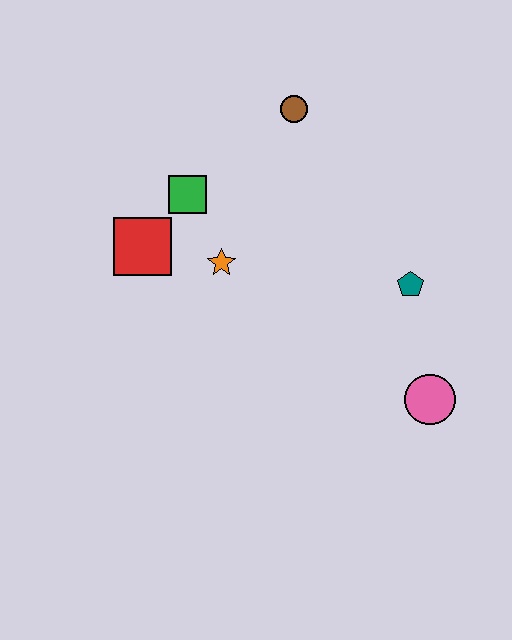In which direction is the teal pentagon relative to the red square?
The teal pentagon is to the right of the red square.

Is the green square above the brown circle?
No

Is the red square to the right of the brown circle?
No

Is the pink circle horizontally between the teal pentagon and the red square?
No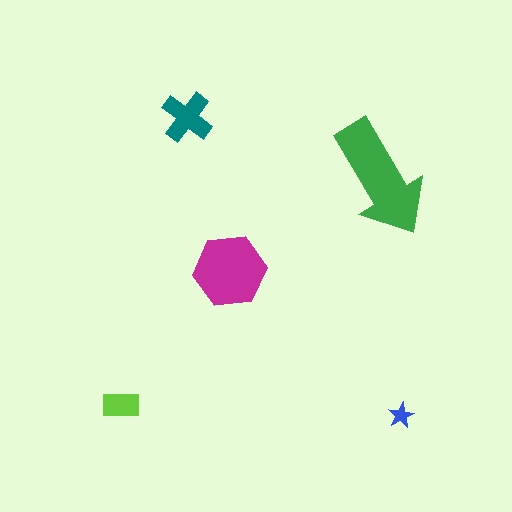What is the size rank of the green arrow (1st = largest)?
1st.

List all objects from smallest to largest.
The blue star, the lime rectangle, the teal cross, the magenta hexagon, the green arrow.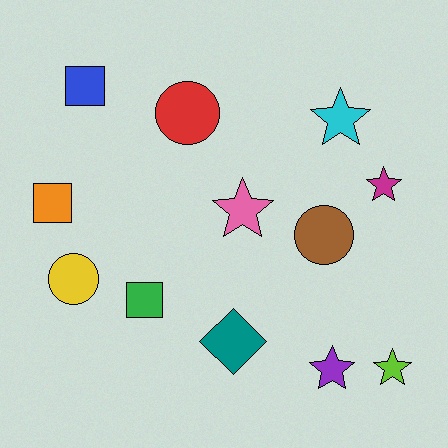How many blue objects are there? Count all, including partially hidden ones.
There is 1 blue object.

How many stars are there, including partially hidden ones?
There are 5 stars.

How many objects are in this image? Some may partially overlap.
There are 12 objects.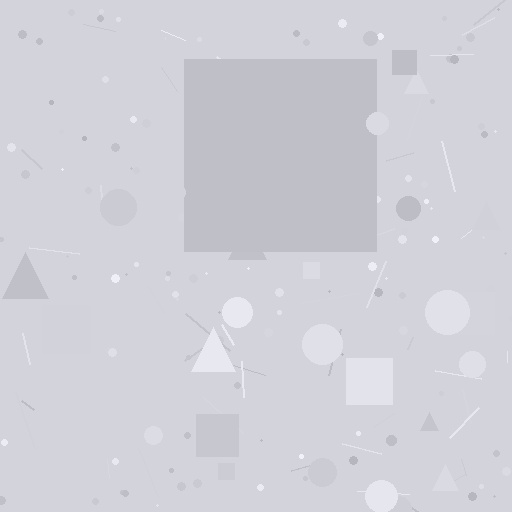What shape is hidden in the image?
A square is hidden in the image.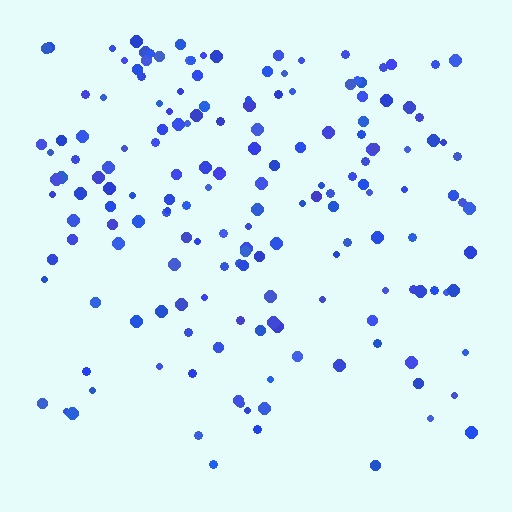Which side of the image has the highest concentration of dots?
The top.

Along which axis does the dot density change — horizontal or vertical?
Vertical.